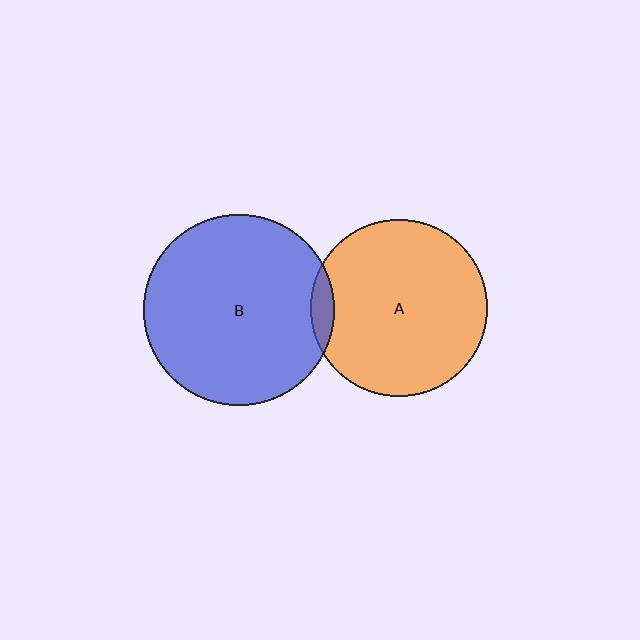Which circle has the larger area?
Circle B (blue).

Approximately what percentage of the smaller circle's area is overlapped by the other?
Approximately 5%.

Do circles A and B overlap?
Yes.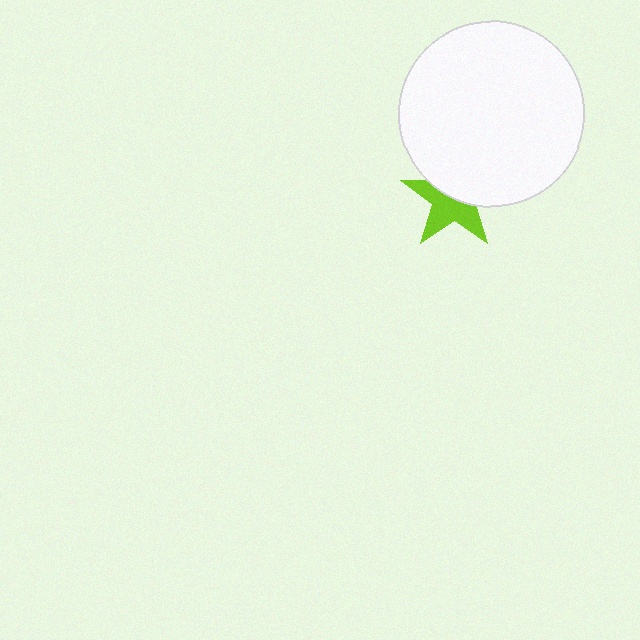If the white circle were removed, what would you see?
You would see the complete lime star.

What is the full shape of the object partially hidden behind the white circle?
The partially hidden object is a lime star.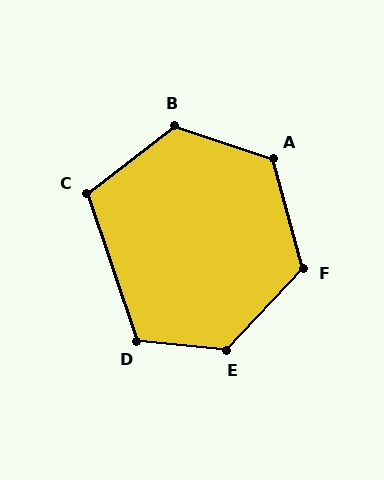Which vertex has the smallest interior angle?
C, at approximately 109 degrees.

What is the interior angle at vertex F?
Approximately 121 degrees (obtuse).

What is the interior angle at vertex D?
Approximately 114 degrees (obtuse).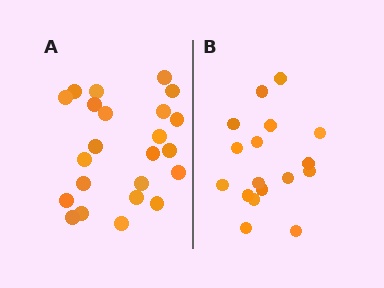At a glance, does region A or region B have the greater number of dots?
Region A (the left region) has more dots.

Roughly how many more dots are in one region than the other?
Region A has about 6 more dots than region B.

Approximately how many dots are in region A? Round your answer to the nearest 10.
About 20 dots. (The exact count is 23, which rounds to 20.)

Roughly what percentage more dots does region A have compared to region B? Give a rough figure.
About 35% more.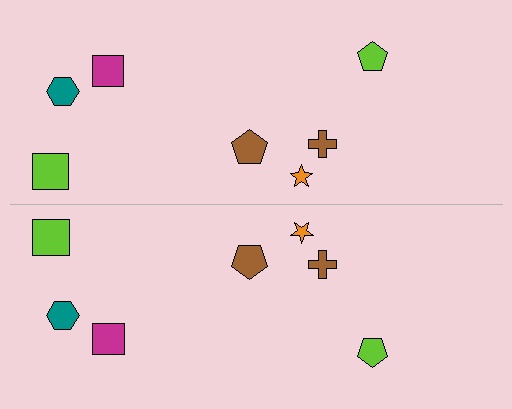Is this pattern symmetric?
Yes, this pattern has bilateral (reflection) symmetry.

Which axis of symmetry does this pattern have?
The pattern has a horizontal axis of symmetry running through the center of the image.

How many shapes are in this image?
There are 14 shapes in this image.